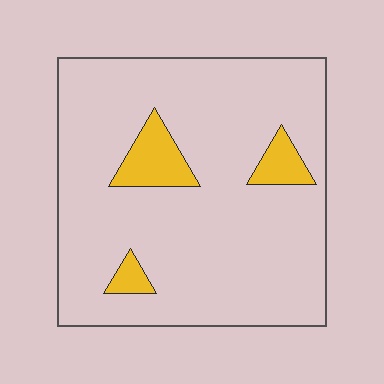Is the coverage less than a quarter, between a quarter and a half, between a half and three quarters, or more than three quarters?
Less than a quarter.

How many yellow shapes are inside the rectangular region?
3.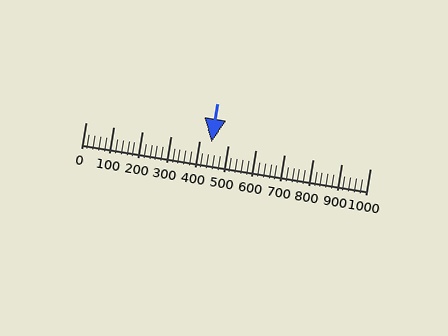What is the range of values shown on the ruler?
The ruler shows values from 0 to 1000.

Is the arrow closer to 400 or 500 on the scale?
The arrow is closer to 400.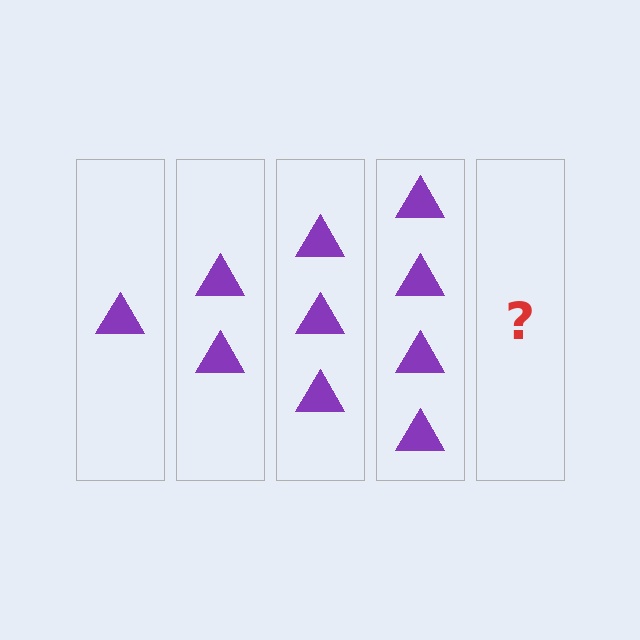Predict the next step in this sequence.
The next step is 5 triangles.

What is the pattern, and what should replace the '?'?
The pattern is that each step adds one more triangle. The '?' should be 5 triangles.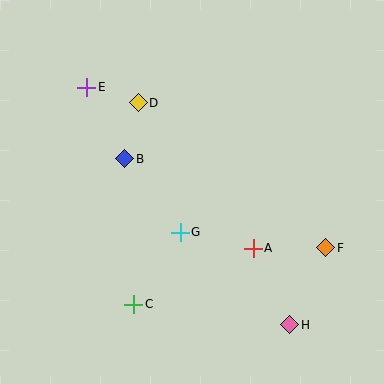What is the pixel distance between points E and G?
The distance between E and G is 172 pixels.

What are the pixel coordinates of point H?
Point H is at (290, 325).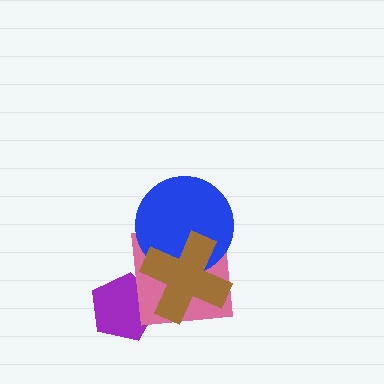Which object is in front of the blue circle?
The brown cross is in front of the blue circle.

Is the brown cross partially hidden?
No, no other shape covers it.